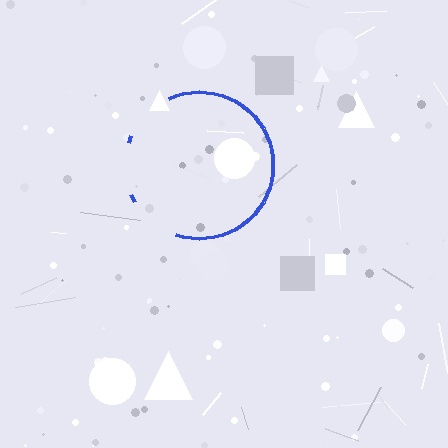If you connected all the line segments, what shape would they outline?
They would outline a circle.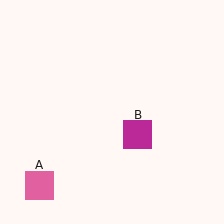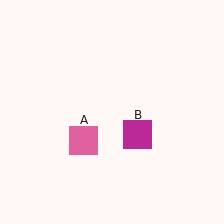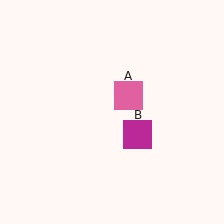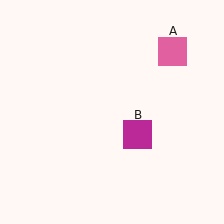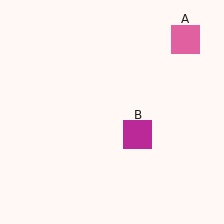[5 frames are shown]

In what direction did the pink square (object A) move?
The pink square (object A) moved up and to the right.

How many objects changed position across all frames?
1 object changed position: pink square (object A).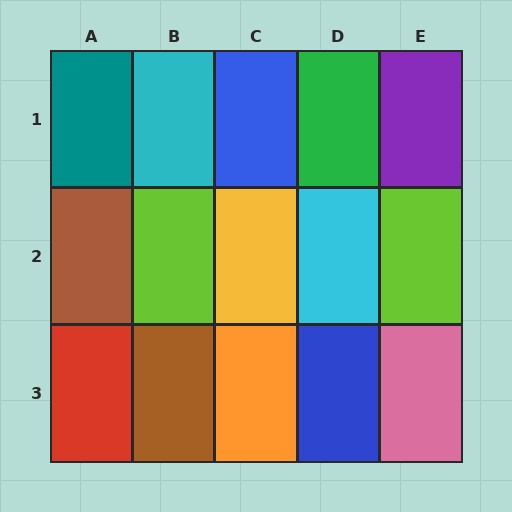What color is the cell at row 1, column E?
Purple.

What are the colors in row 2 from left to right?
Brown, lime, yellow, cyan, lime.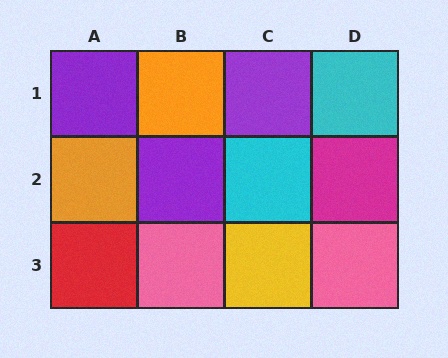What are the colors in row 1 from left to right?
Purple, orange, purple, cyan.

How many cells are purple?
3 cells are purple.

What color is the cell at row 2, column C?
Cyan.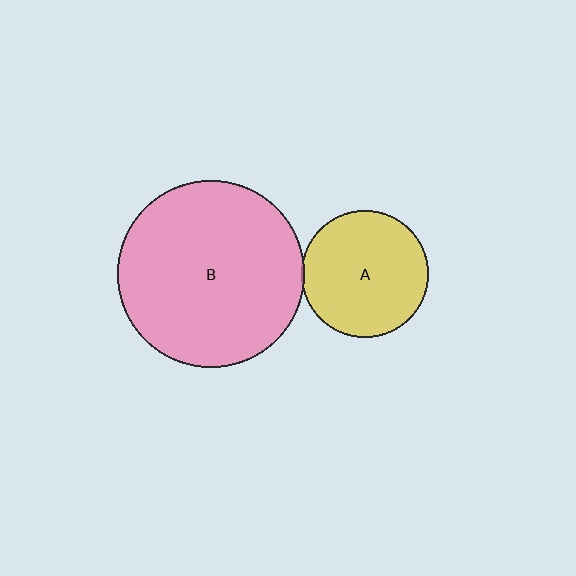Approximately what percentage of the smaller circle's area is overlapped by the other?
Approximately 5%.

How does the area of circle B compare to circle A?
Approximately 2.2 times.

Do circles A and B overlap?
Yes.